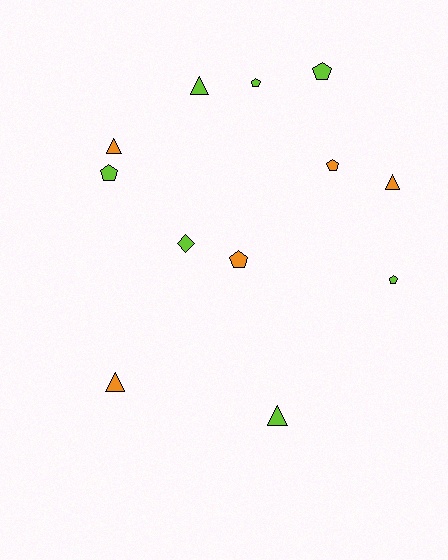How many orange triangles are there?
There are 3 orange triangles.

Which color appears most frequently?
Lime, with 7 objects.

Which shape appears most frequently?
Pentagon, with 6 objects.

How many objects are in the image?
There are 12 objects.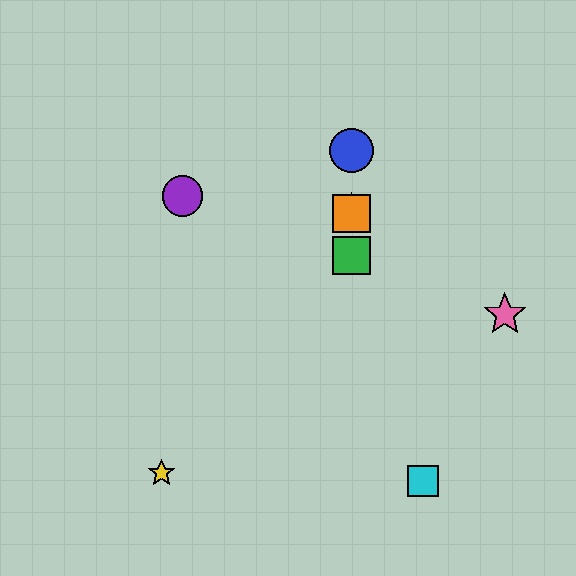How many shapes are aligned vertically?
4 shapes (the red star, the blue circle, the green square, the orange square) are aligned vertically.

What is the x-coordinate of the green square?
The green square is at x≈351.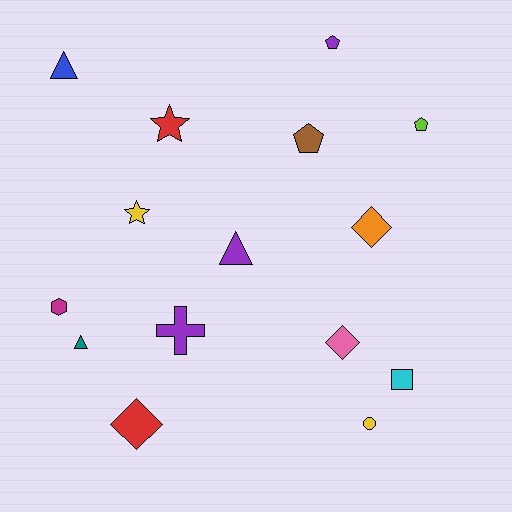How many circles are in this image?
There is 1 circle.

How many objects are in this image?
There are 15 objects.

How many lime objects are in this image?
There is 1 lime object.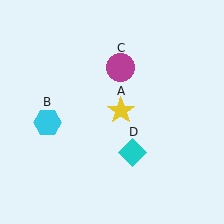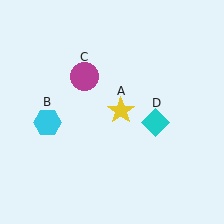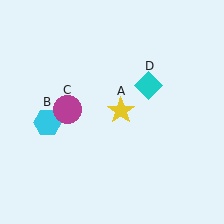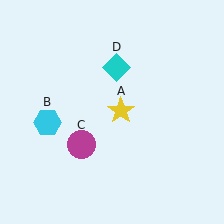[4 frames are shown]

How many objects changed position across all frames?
2 objects changed position: magenta circle (object C), cyan diamond (object D).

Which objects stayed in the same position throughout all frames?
Yellow star (object A) and cyan hexagon (object B) remained stationary.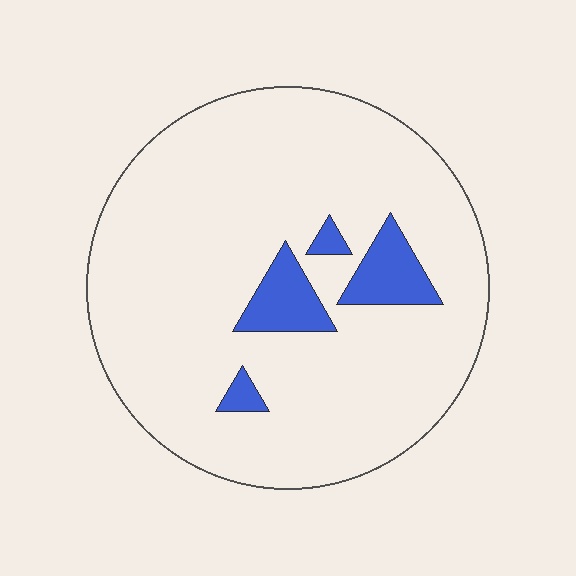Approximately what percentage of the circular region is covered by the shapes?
Approximately 10%.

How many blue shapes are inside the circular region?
4.